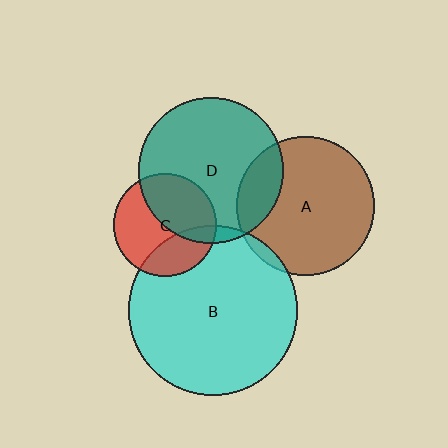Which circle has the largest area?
Circle B (cyan).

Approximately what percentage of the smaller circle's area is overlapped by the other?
Approximately 5%.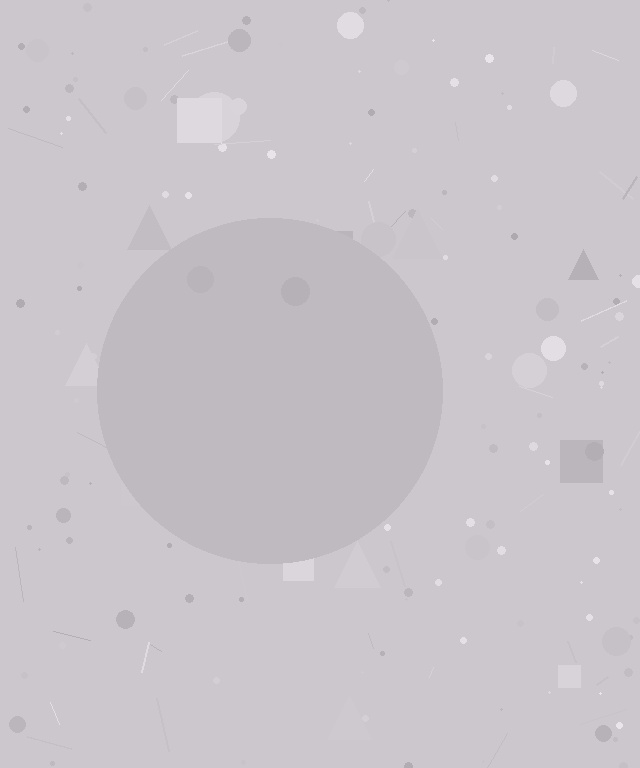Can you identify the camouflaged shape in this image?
The camouflaged shape is a circle.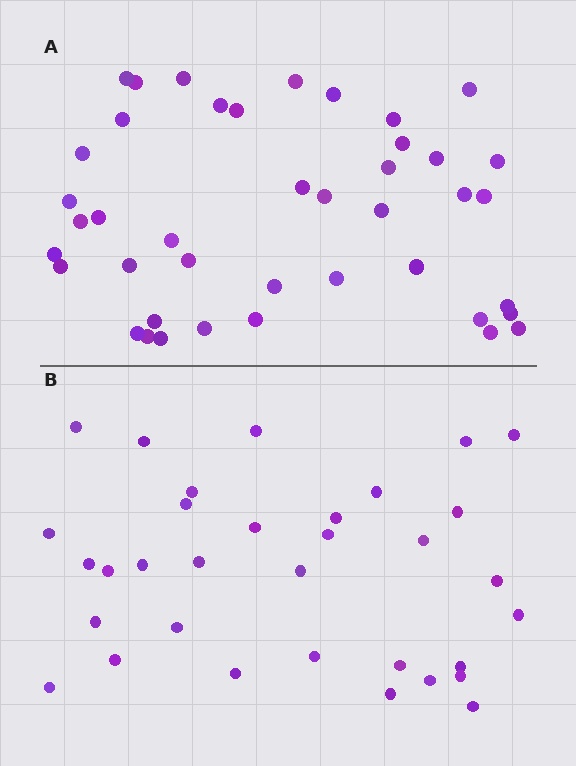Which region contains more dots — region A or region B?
Region A (the top region) has more dots.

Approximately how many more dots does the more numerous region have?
Region A has roughly 8 or so more dots than region B.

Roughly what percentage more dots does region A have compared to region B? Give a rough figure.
About 25% more.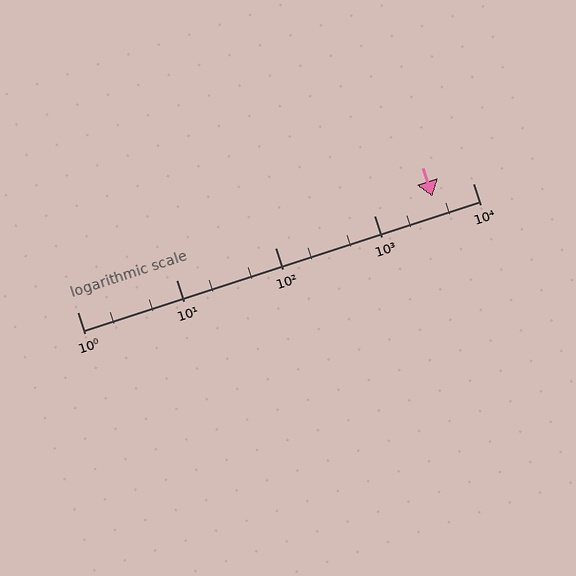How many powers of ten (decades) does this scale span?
The scale spans 4 decades, from 1 to 10000.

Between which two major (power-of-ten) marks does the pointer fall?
The pointer is between 1000 and 10000.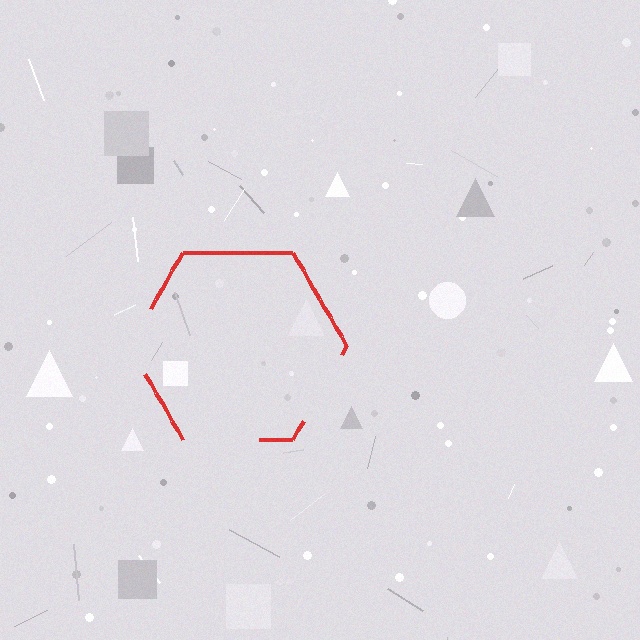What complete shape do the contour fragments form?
The contour fragments form a hexagon.